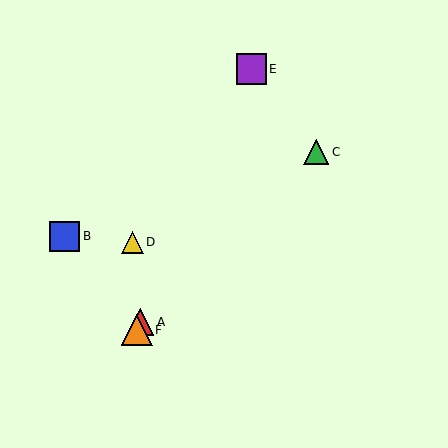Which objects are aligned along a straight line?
Objects A, E, F are aligned along a straight line.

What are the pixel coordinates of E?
Object E is at (251, 69).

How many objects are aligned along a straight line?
3 objects (A, E, F) are aligned along a straight line.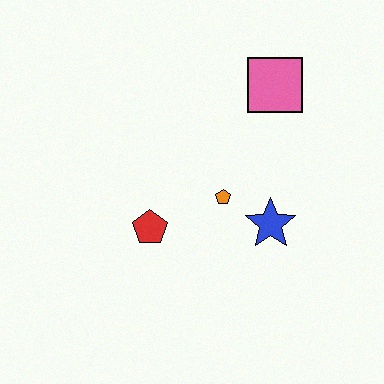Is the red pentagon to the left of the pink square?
Yes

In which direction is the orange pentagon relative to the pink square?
The orange pentagon is below the pink square.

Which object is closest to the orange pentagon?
The blue star is closest to the orange pentagon.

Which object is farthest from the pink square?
The red pentagon is farthest from the pink square.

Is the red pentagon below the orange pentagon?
Yes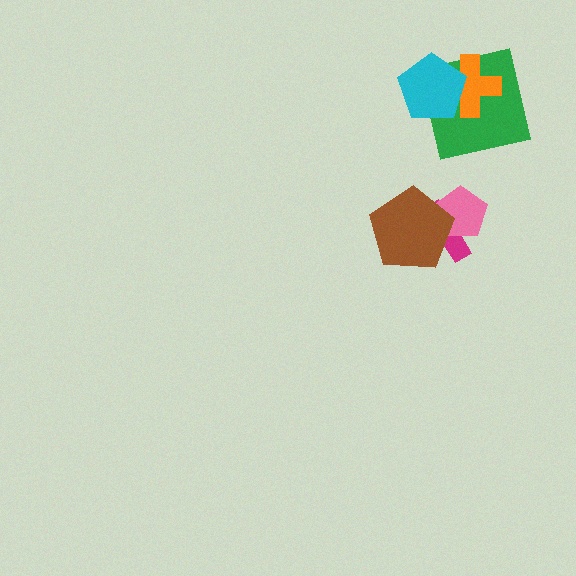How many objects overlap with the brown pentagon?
2 objects overlap with the brown pentagon.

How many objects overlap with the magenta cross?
2 objects overlap with the magenta cross.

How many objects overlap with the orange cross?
2 objects overlap with the orange cross.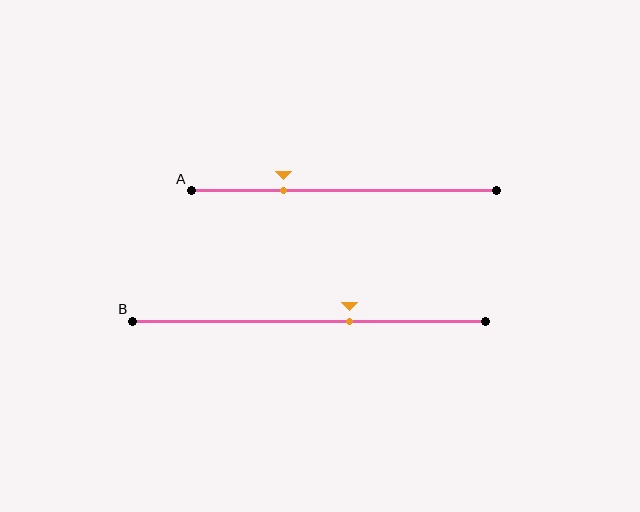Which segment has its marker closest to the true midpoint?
Segment B has its marker closest to the true midpoint.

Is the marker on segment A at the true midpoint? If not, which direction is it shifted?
No, the marker on segment A is shifted to the left by about 20% of the segment length.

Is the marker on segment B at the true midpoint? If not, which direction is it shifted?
No, the marker on segment B is shifted to the right by about 12% of the segment length.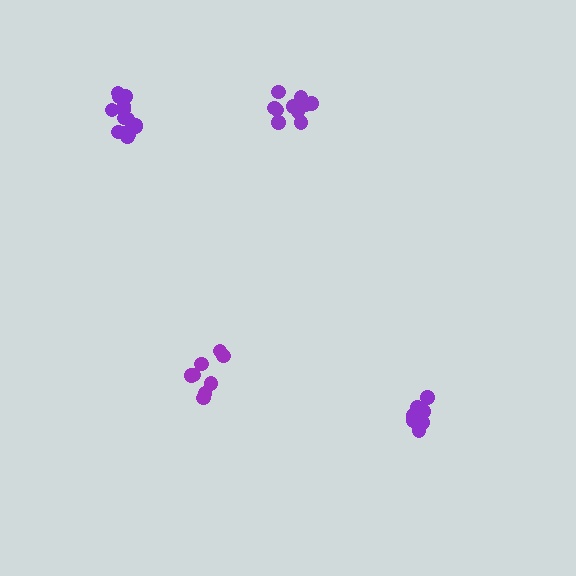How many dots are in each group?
Group 1: 11 dots, Group 2: 8 dots, Group 3: 14 dots, Group 4: 10 dots (43 total).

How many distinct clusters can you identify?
There are 4 distinct clusters.